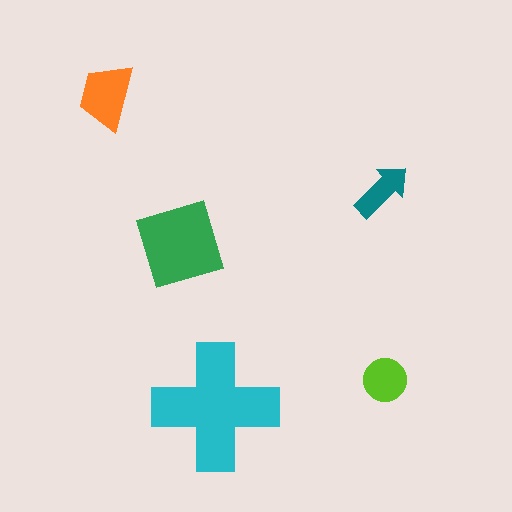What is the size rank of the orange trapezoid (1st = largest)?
3rd.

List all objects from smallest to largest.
The teal arrow, the lime circle, the orange trapezoid, the green square, the cyan cross.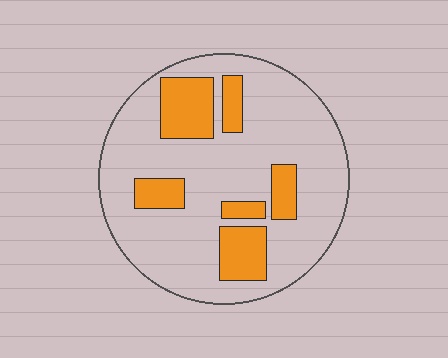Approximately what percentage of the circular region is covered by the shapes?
Approximately 20%.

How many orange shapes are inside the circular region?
6.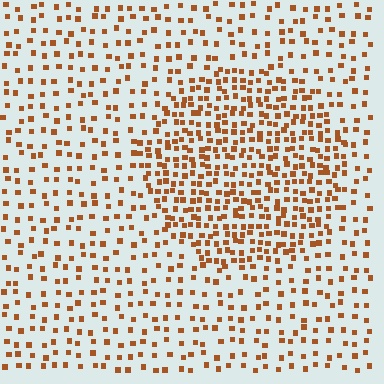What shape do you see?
I see a circle.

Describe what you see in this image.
The image contains small brown elements arranged at two different densities. A circle-shaped region is visible where the elements are more densely packed than the surrounding area.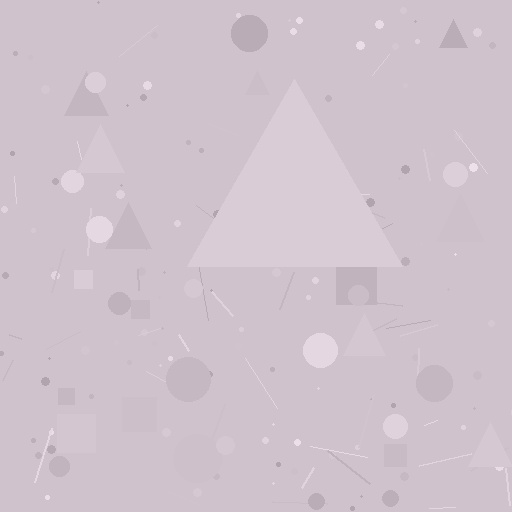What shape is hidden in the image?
A triangle is hidden in the image.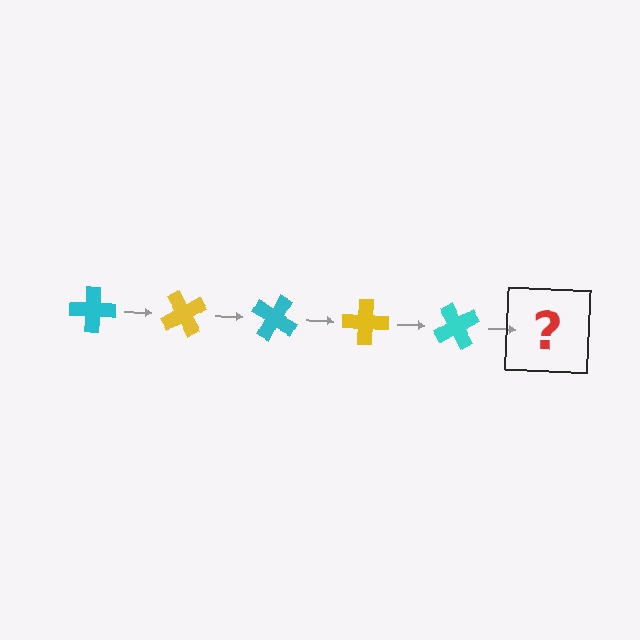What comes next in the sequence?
The next element should be a yellow cross, rotated 300 degrees from the start.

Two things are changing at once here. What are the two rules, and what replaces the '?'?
The two rules are that it rotates 60 degrees each step and the color cycles through cyan and yellow. The '?' should be a yellow cross, rotated 300 degrees from the start.